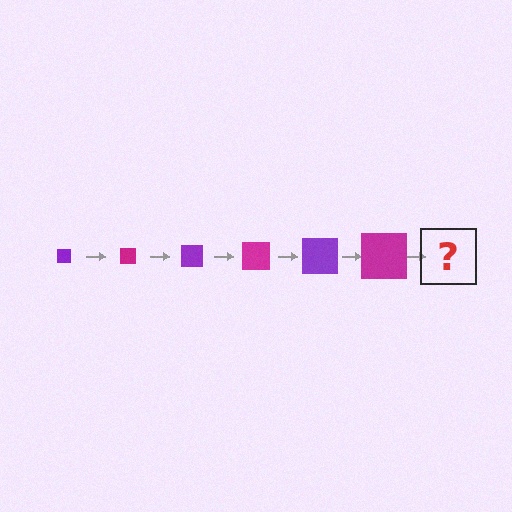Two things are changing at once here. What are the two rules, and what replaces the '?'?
The two rules are that the square grows larger each step and the color cycles through purple and magenta. The '?' should be a purple square, larger than the previous one.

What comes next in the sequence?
The next element should be a purple square, larger than the previous one.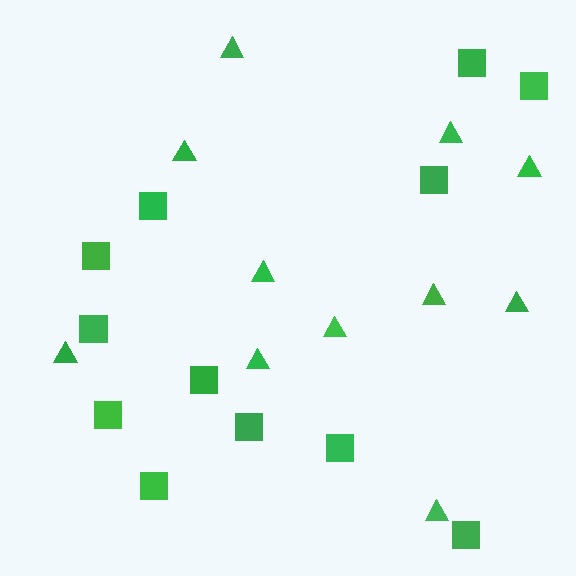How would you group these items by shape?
There are 2 groups: one group of squares (12) and one group of triangles (11).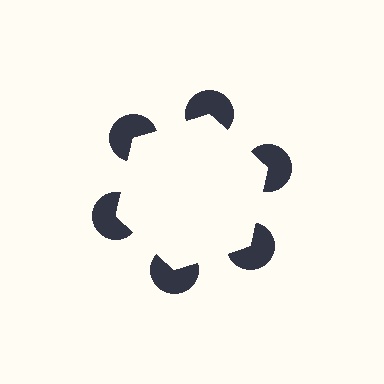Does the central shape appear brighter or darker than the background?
It typically appears slightly brighter than the background, even though no actual brightness change is drawn.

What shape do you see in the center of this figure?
An illusory hexagon — its edges are inferred from the aligned wedge cuts in the pac-man discs, not physically drawn.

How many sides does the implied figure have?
6 sides.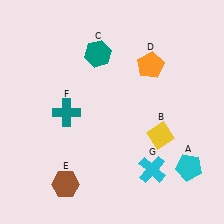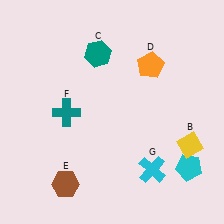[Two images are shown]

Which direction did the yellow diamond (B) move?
The yellow diamond (B) moved right.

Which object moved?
The yellow diamond (B) moved right.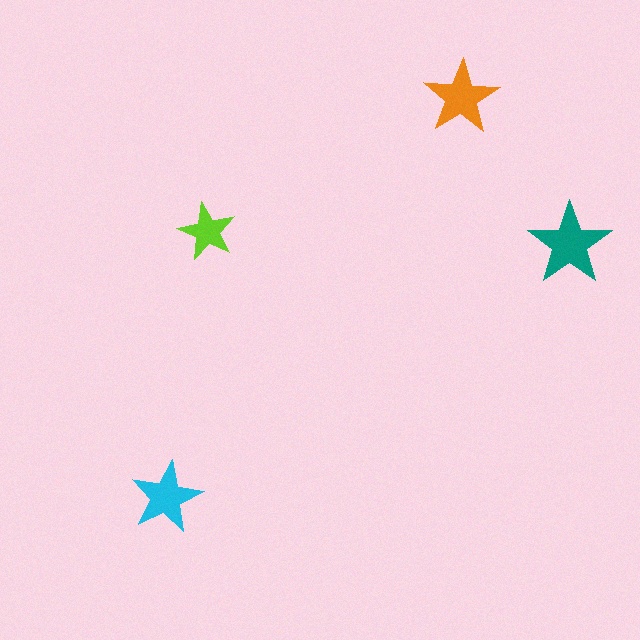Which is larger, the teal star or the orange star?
The teal one.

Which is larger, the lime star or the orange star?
The orange one.